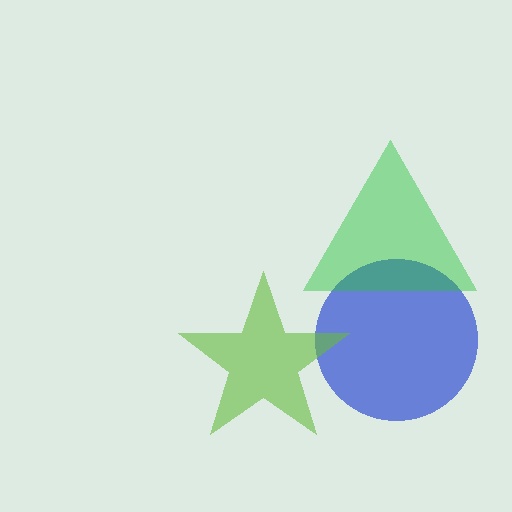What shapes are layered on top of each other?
The layered shapes are: a blue circle, a green triangle, a lime star.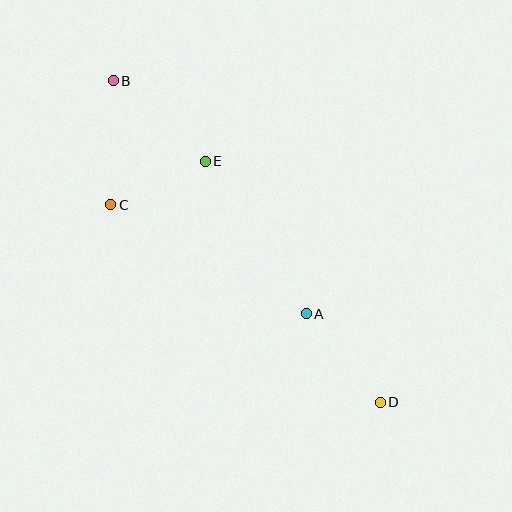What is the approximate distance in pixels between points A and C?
The distance between A and C is approximately 224 pixels.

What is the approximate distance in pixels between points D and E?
The distance between D and E is approximately 298 pixels.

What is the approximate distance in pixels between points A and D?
The distance between A and D is approximately 115 pixels.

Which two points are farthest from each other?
Points B and D are farthest from each other.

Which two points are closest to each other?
Points C and E are closest to each other.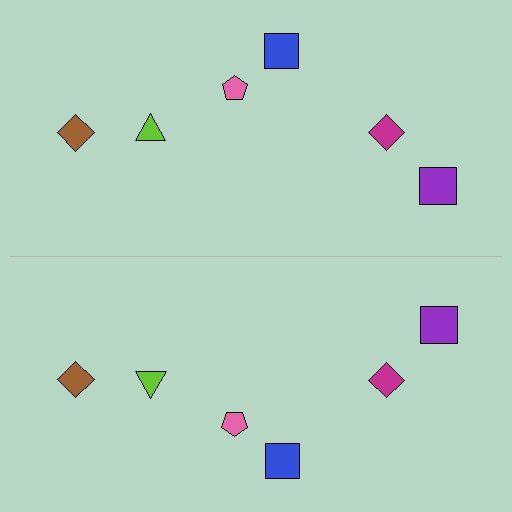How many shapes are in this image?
There are 12 shapes in this image.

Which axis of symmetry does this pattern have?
The pattern has a horizontal axis of symmetry running through the center of the image.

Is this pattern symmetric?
Yes, this pattern has bilateral (reflection) symmetry.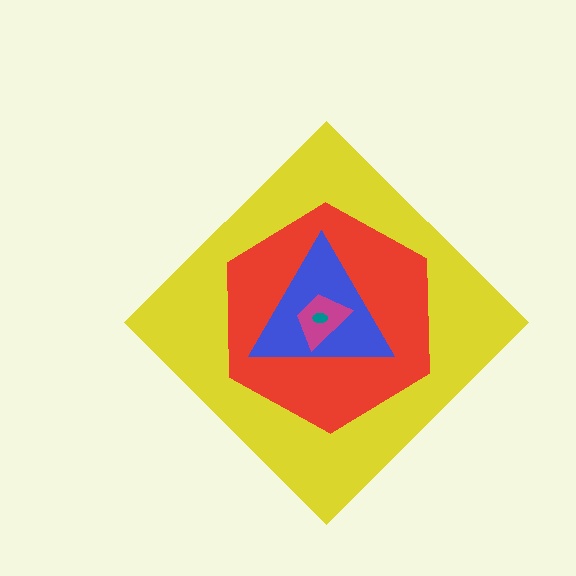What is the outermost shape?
The yellow diamond.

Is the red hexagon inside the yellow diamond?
Yes.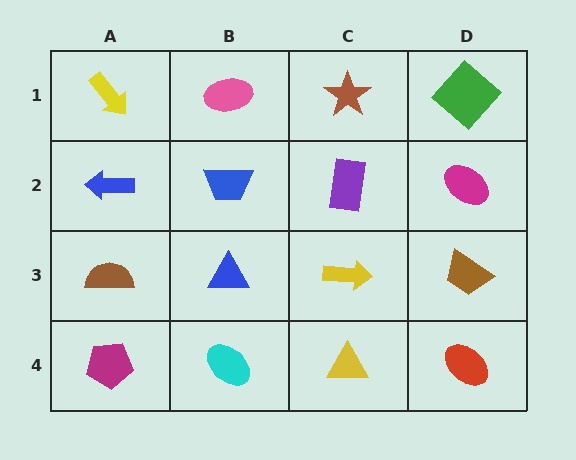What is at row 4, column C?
A yellow triangle.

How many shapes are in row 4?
4 shapes.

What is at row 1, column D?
A green diamond.